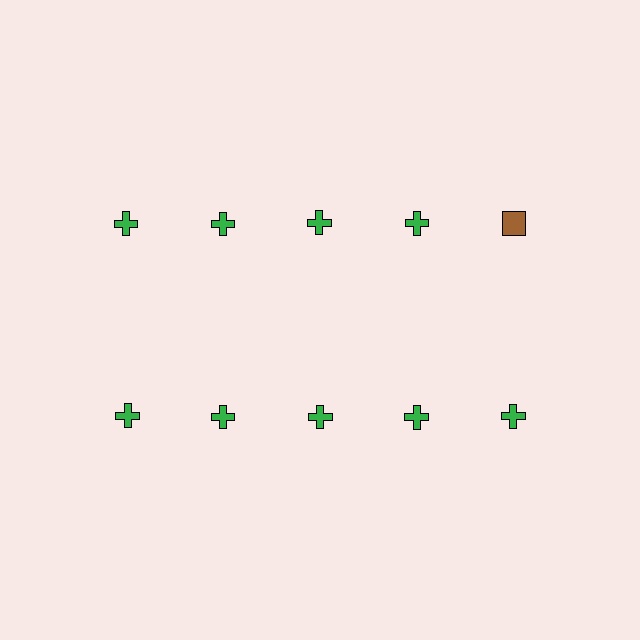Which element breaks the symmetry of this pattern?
The brown square in the top row, rightmost column breaks the symmetry. All other shapes are green crosses.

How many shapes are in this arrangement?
There are 10 shapes arranged in a grid pattern.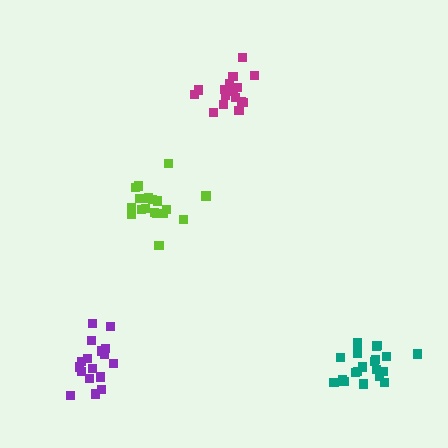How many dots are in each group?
Group 1: 19 dots, Group 2: 17 dots, Group 3: 20 dots, Group 4: 18 dots (74 total).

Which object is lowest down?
The teal cluster is bottommost.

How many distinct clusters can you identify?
There are 4 distinct clusters.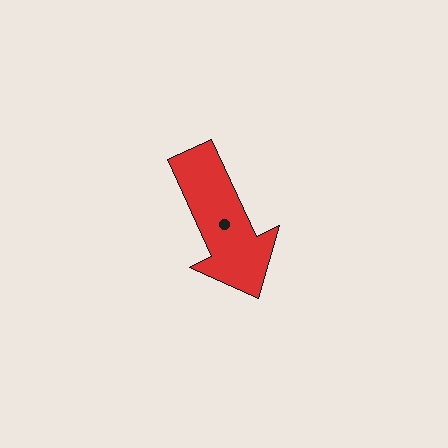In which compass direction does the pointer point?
Southeast.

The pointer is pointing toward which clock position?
Roughly 5 o'clock.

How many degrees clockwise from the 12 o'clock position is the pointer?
Approximately 155 degrees.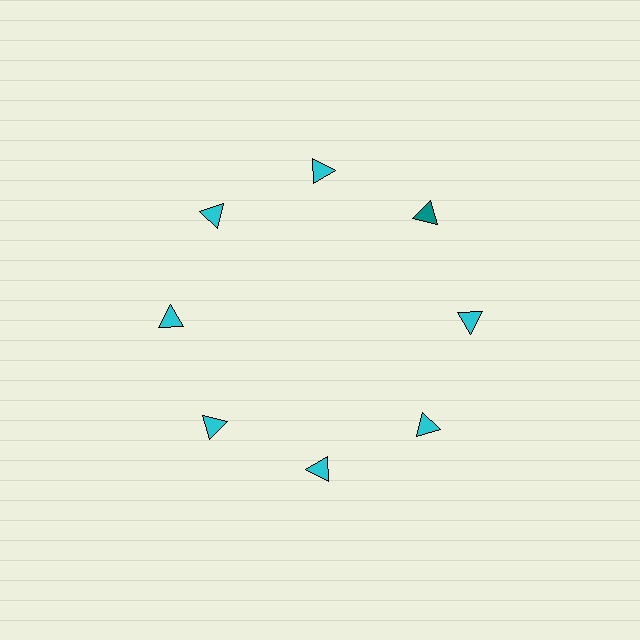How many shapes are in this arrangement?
There are 8 shapes arranged in a ring pattern.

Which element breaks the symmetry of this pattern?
The teal triangle at roughly the 2 o'clock position breaks the symmetry. All other shapes are cyan triangles.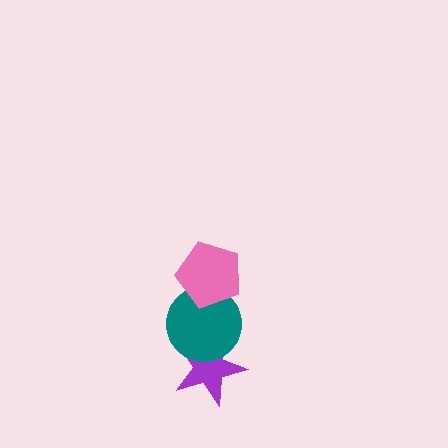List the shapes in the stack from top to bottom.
From top to bottom: the pink pentagon, the teal circle, the purple star.